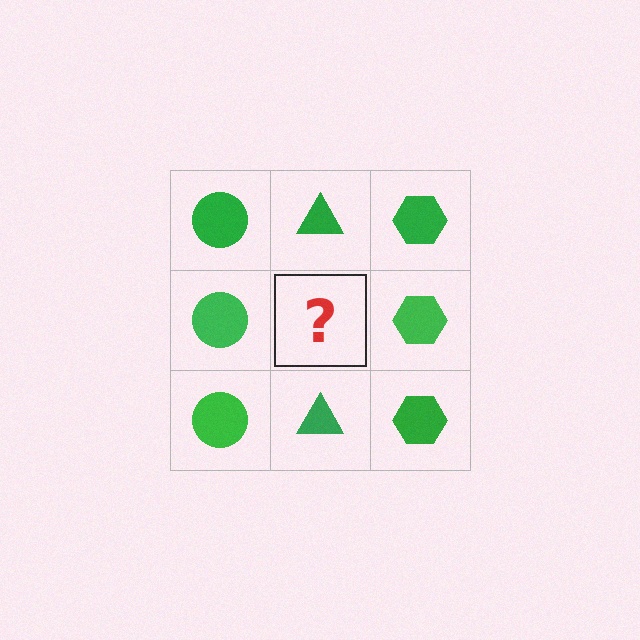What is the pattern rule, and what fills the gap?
The rule is that each column has a consistent shape. The gap should be filled with a green triangle.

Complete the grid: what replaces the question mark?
The question mark should be replaced with a green triangle.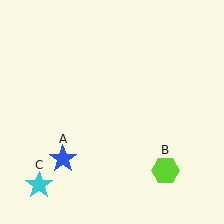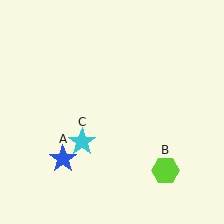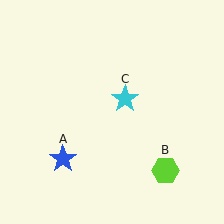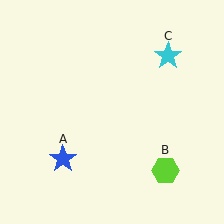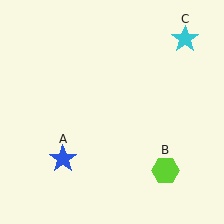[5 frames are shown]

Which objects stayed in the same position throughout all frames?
Blue star (object A) and lime hexagon (object B) remained stationary.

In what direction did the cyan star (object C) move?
The cyan star (object C) moved up and to the right.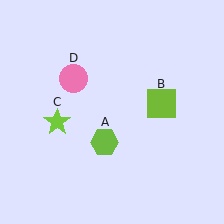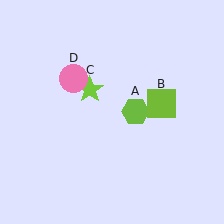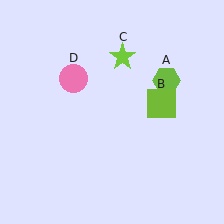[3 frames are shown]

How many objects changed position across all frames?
2 objects changed position: lime hexagon (object A), lime star (object C).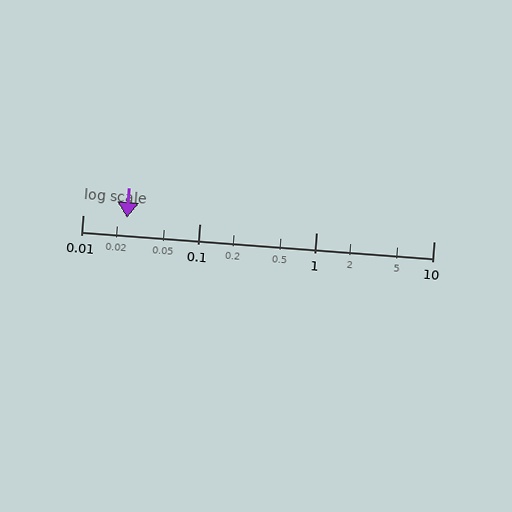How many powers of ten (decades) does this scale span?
The scale spans 3 decades, from 0.01 to 10.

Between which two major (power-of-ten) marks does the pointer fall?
The pointer is between 0.01 and 0.1.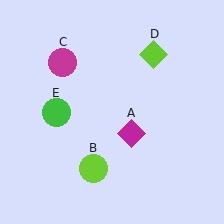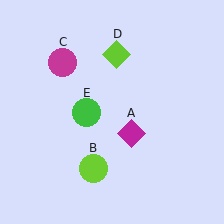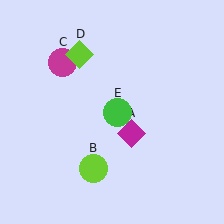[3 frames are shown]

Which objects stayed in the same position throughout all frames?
Magenta diamond (object A) and lime circle (object B) and magenta circle (object C) remained stationary.